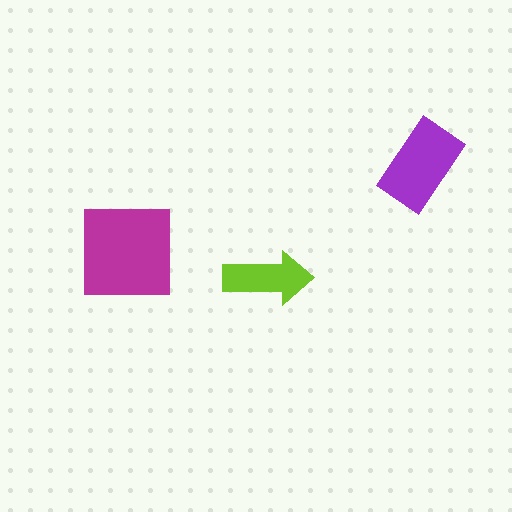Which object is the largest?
The magenta square.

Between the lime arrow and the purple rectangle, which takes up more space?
The purple rectangle.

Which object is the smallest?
The lime arrow.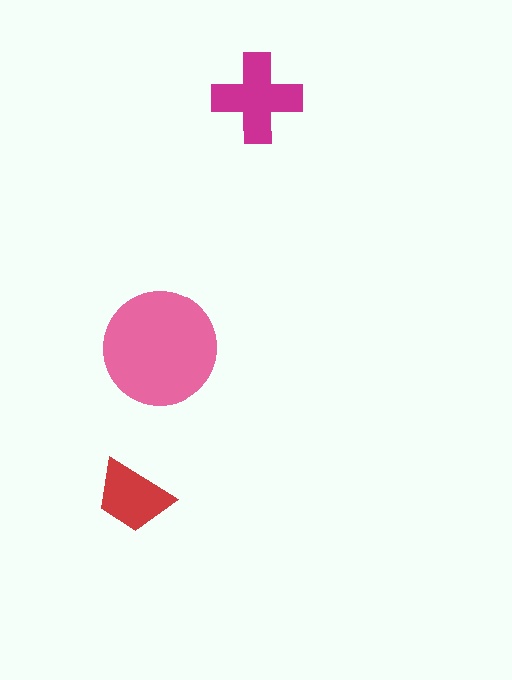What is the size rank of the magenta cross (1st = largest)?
2nd.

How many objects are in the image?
There are 3 objects in the image.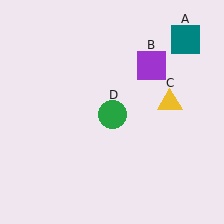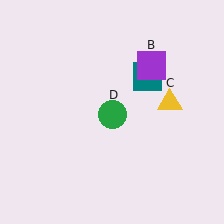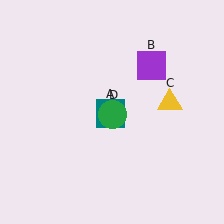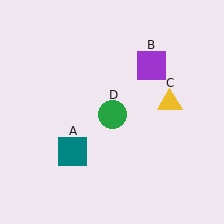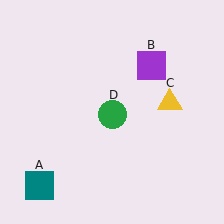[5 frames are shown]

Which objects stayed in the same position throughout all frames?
Purple square (object B) and yellow triangle (object C) and green circle (object D) remained stationary.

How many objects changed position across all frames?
1 object changed position: teal square (object A).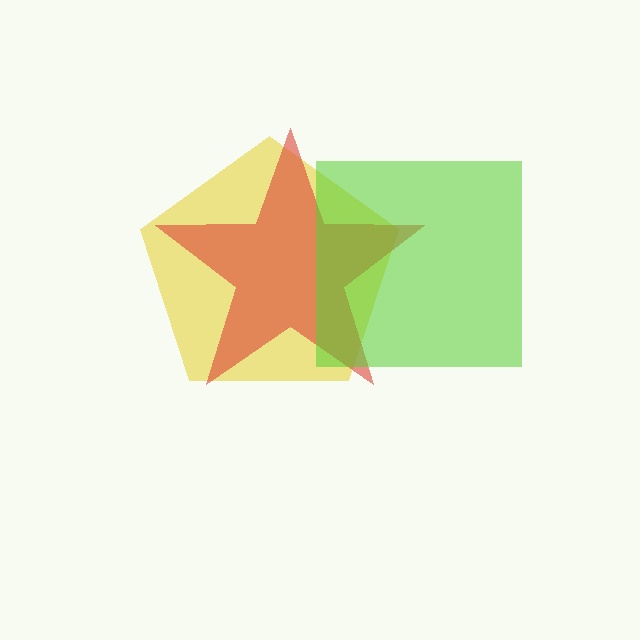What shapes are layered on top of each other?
The layered shapes are: a yellow pentagon, a red star, a lime square.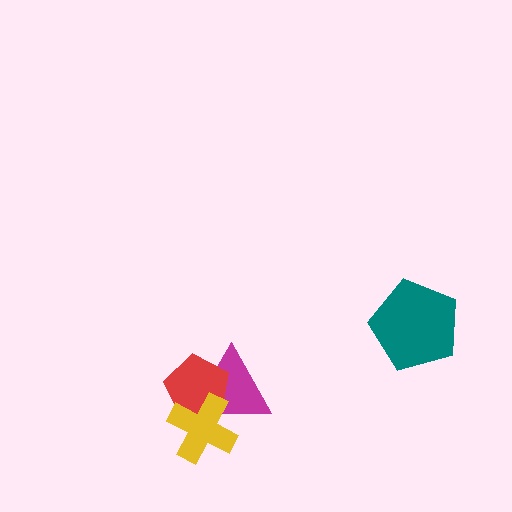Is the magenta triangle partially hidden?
Yes, it is partially covered by another shape.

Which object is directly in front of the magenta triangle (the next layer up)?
The red pentagon is directly in front of the magenta triangle.